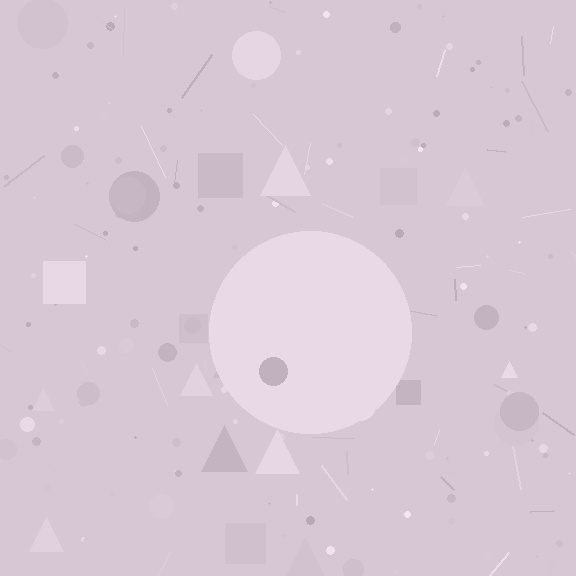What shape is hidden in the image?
A circle is hidden in the image.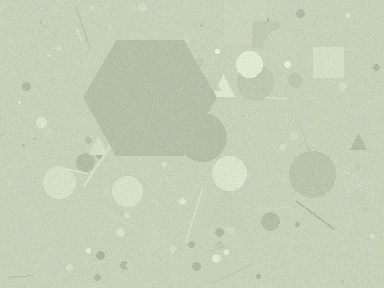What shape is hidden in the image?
A hexagon is hidden in the image.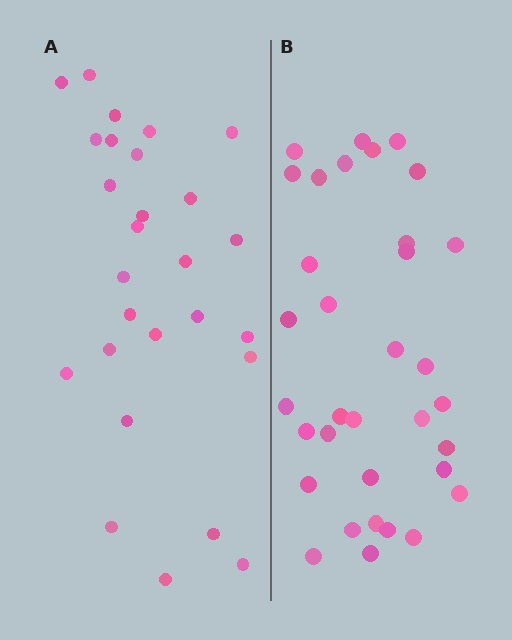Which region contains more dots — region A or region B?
Region B (the right region) has more dots.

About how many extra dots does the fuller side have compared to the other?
Region B has roughly 8 or so more dots than region A.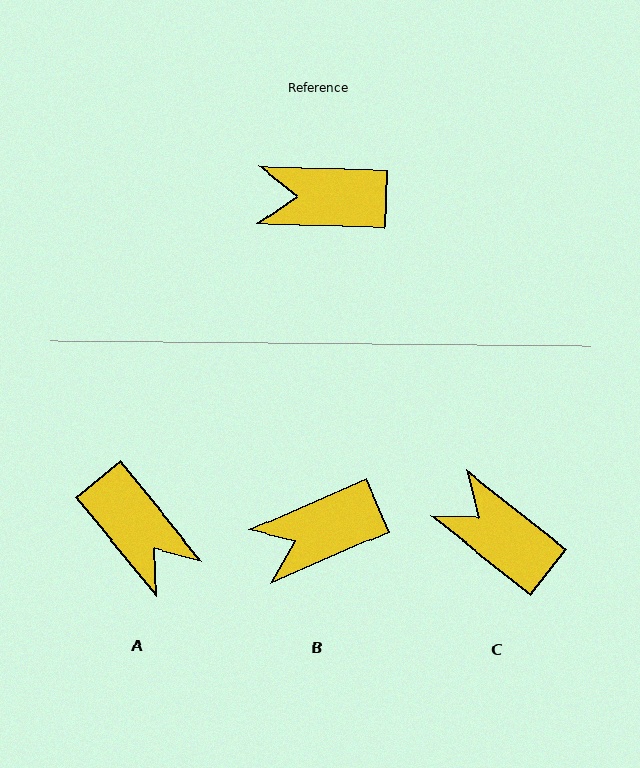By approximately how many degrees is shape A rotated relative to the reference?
Approximately 131 degrees counter-clockwise.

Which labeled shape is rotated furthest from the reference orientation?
A, about 131 degrees away.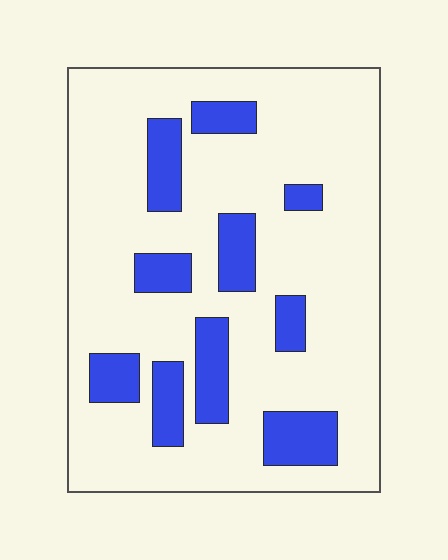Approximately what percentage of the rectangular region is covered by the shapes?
Approximately 20%.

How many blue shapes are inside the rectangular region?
10.